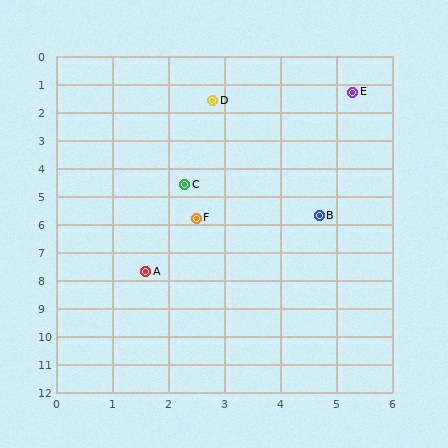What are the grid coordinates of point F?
Point F is at approximately (2.5, 5.8).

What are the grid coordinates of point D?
Point D is at approximately (2.8, 1.6).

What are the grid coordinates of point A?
Point A is at approximately (1.6, 7.7).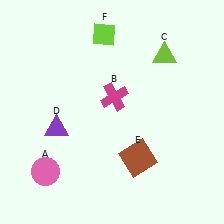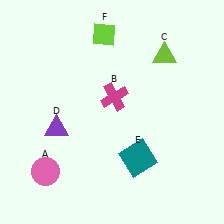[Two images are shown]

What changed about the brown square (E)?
In Image 1, E is brown. In Image 2, it changed to teal.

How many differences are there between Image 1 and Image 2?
There is 1 difference between the two images.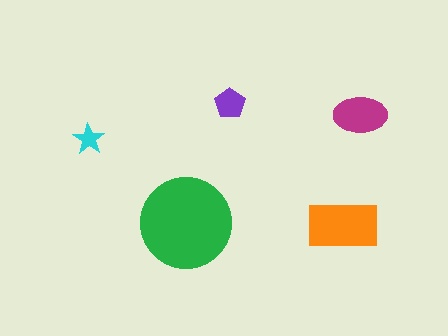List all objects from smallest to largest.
The cyan star, the purple pentagon, the magenta ellipse, the orange rectangle, the green circle.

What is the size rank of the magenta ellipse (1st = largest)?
3rd.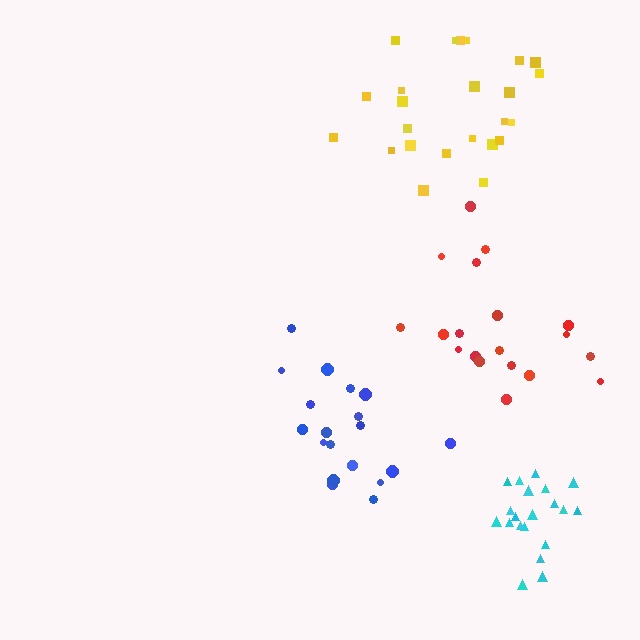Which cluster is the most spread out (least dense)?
Yellow.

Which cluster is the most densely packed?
Cyan.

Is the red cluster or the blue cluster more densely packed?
Blue.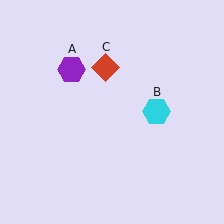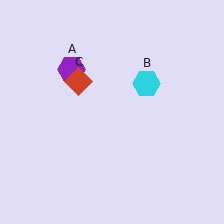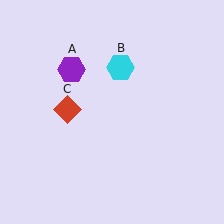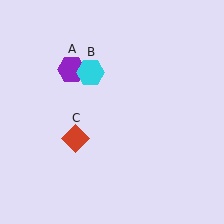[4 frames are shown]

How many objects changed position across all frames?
2 objects changed position: cyan hexagon (object B), red diamond (object C).